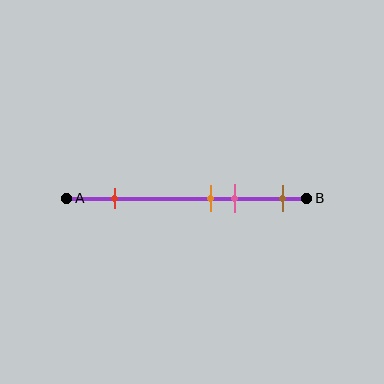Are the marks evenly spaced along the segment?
No, the marks are not evenly spaced.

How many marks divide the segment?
There are 4 marks dividing the segment.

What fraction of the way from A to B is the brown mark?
The brown mark is approximately 90% (0.9) of the way from A to B.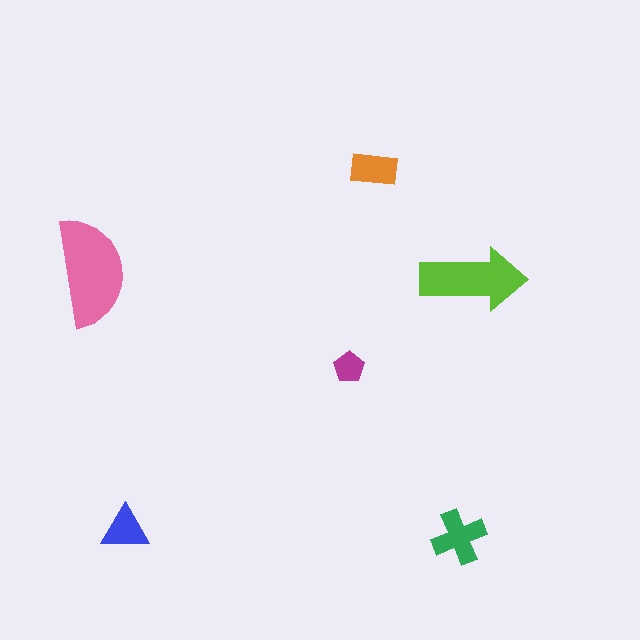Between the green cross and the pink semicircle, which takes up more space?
The pink semicircle.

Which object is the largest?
The pink semicircle.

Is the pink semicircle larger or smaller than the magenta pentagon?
Larger.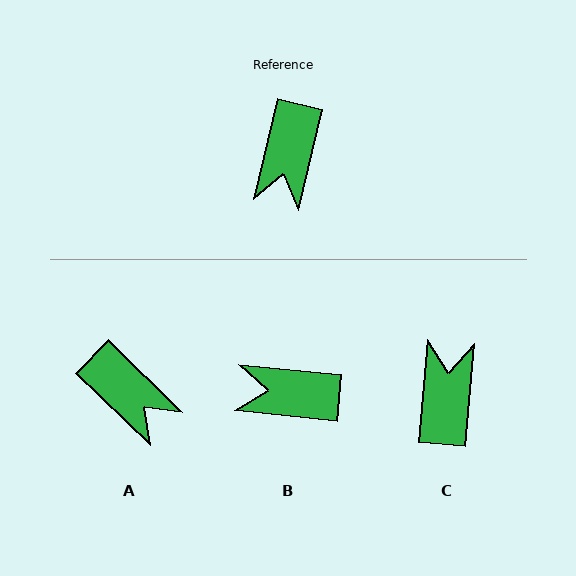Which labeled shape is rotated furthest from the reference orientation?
C, about 172 degrees away.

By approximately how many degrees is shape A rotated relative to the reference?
Approximately 59 degrees counter-clockwise.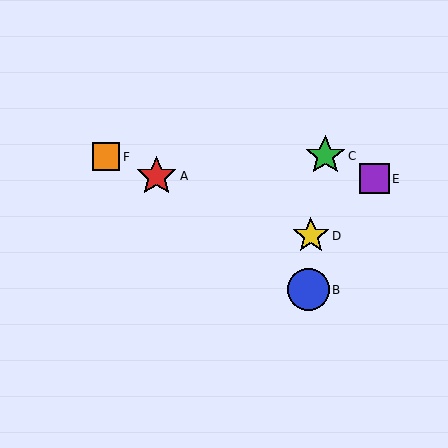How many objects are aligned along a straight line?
3 objects (A, D, F) are aligned along a straight line.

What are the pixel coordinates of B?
Object B is at (309, 290).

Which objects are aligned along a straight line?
Objects A, D, F are aligned along a straight line.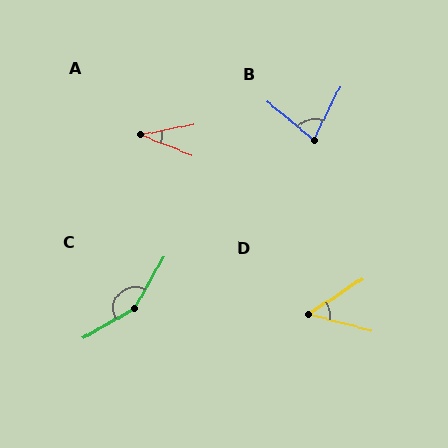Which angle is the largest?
C, at approximately 150 degrees.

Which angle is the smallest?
A, at approximately 32 degrees.